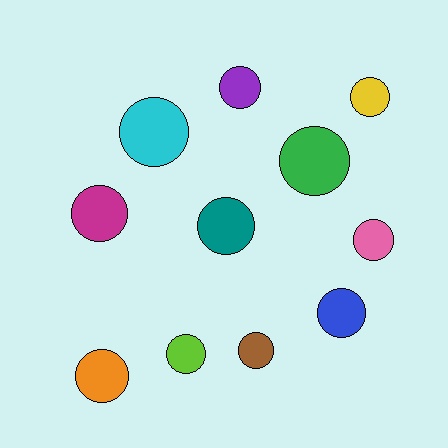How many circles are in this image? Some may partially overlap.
There are 11 circles.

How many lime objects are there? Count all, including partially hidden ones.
There is 1 lime object.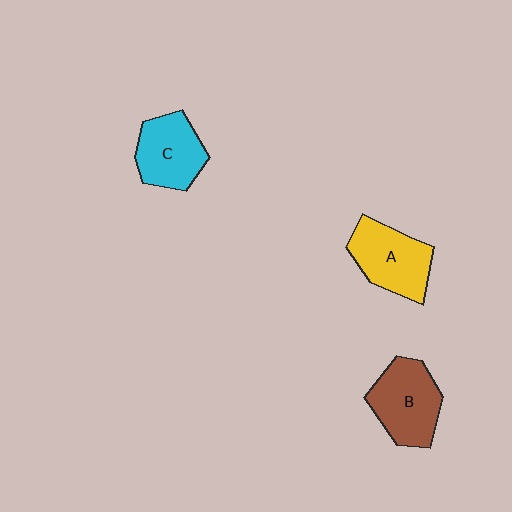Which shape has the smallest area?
Shape C (cyan).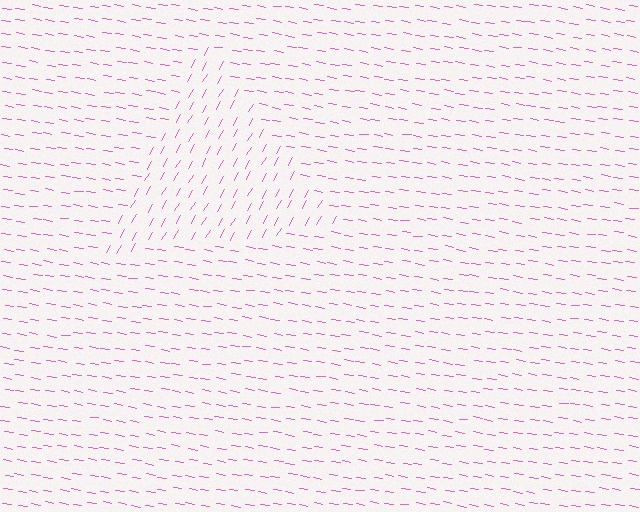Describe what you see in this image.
The image is filled with small pink line segments. A triangle region in the image has lines oriented differently from the surrounding lines, creating a visible texture boundary.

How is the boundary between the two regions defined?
The boundary is defined purely by a change in line orientation (approximately 69 degrees difference). All lines are the same color and thickness.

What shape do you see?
I see a triangle.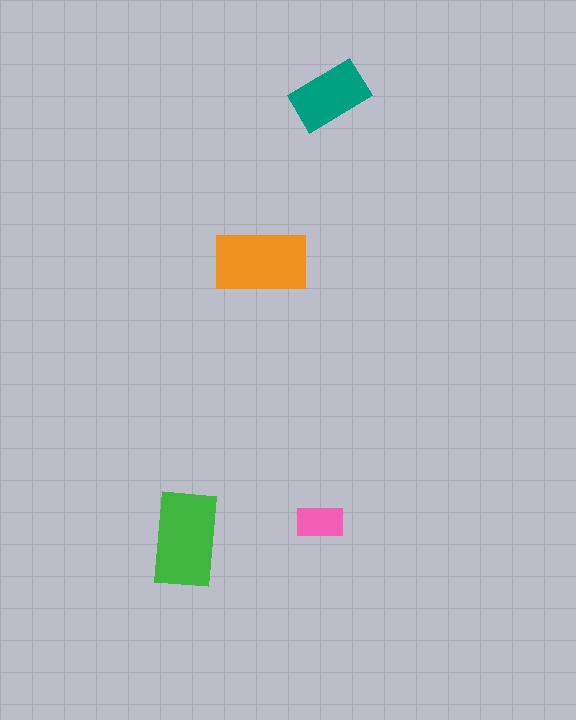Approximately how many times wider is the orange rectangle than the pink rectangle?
About 2 times wider.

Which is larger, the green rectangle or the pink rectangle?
The green one.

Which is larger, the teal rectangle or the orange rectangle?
The orange one.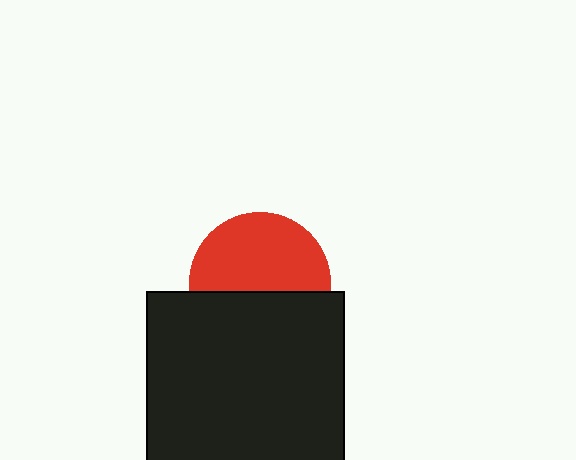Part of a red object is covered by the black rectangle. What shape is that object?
It is a circle.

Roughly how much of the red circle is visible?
About half of it is visible (roughly 57%).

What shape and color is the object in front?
The object in front is a black rectangle.